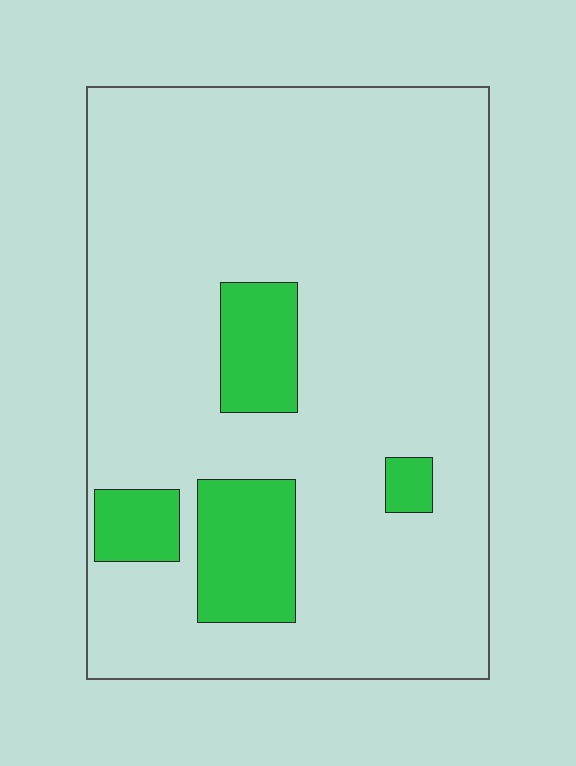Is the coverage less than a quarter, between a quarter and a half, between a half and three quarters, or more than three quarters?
Less than a quarter.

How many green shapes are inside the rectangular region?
4.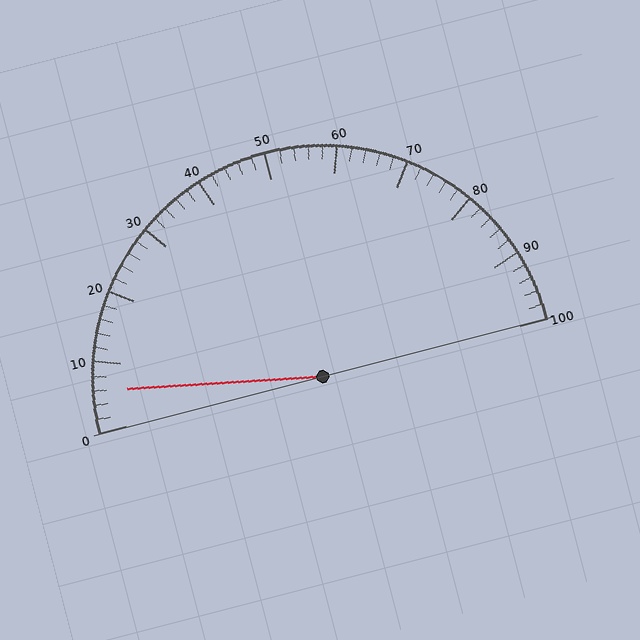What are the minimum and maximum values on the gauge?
The gauge ranges from 0 to 100.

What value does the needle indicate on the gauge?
The needle indicates approximately 6.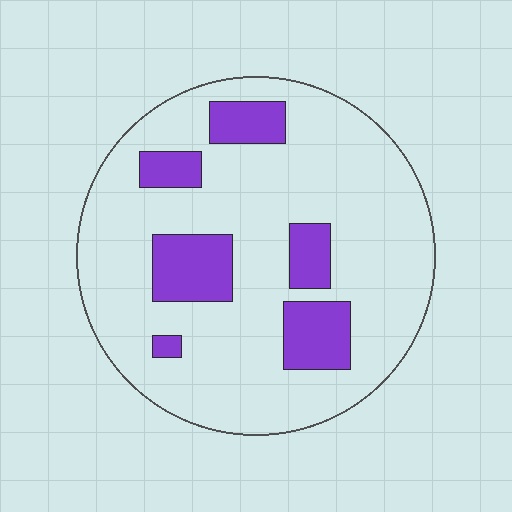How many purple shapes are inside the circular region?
6.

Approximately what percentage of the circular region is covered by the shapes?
Approximately 20%.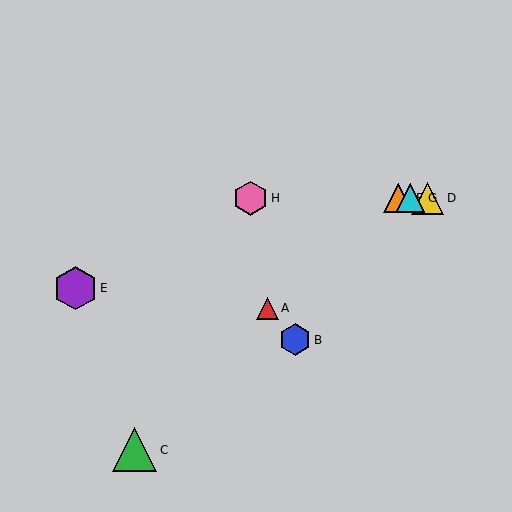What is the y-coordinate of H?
Object H is at y≈198.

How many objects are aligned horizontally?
4 objects (D, F, G, H) are aligned horizontally.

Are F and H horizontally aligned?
Yes, both are at y≈198.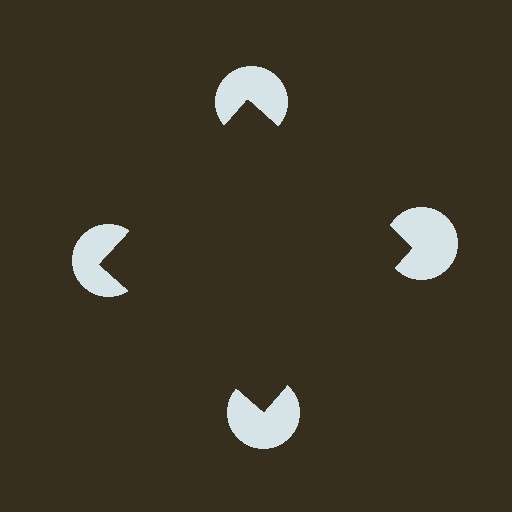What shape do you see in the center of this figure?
An illusory square — its edges are inferred from the aligned wedge cuts in the pac-man discs, not physically drawn.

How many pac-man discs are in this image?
There are 4 — one at each vertex of the illusory square.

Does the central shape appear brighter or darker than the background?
It typically appears slightly darker than the background, even though no actual brightness change is drawn.